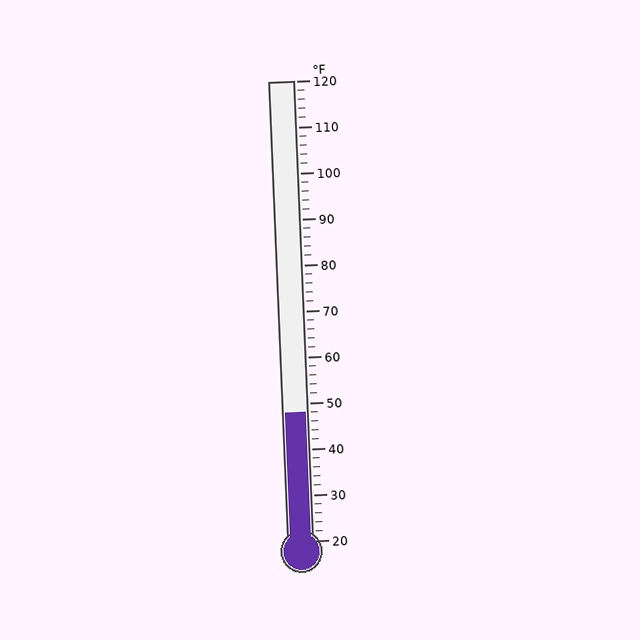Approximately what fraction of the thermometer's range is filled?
The thermometer is filled to approximately 30% of its range.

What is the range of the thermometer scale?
The thermometer scale ranges from 20°F to 120°F.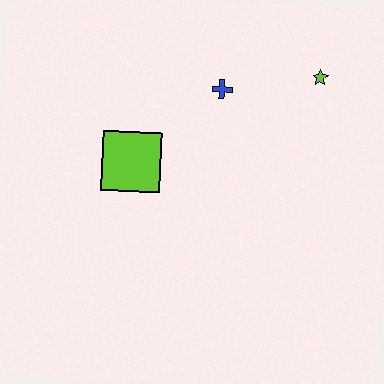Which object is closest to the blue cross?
The lime star is closest to the blue cross.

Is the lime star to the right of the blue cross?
Yes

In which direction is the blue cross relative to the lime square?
The blue cross is to the right of the lime square.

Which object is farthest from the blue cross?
The lime square is farthest from the blue cross.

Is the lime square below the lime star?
Yes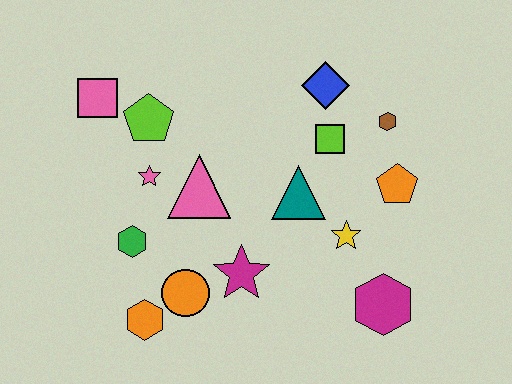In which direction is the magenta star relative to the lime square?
The magenta star is below the lime square.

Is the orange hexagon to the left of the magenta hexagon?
Yes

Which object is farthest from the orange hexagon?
The brown hexagon is farthest from the orange hexagon.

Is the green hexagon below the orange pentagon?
Yes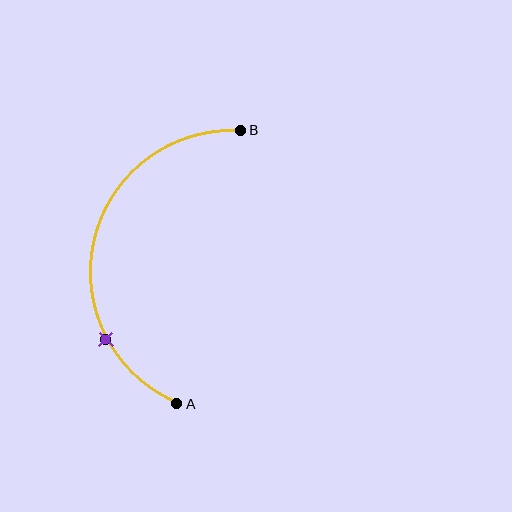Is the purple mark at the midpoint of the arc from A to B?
No. The purple mark lies on the arc but is closer to endpoint A. The arc midpoint would be at the point on the curve equidistant along the arc from both A and B.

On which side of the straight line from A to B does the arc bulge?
The arc bulges to the left of the straight line connecting A and B.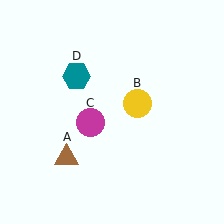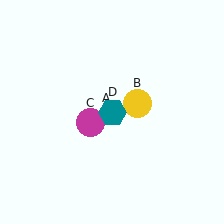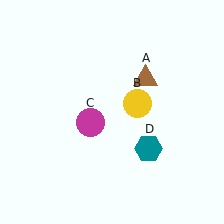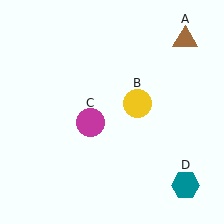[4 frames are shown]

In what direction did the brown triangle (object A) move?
The brown triangle (object A) moved up and to the right.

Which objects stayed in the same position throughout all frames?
Yellow circle (object B) and magenta circle (object C) remained stationary.